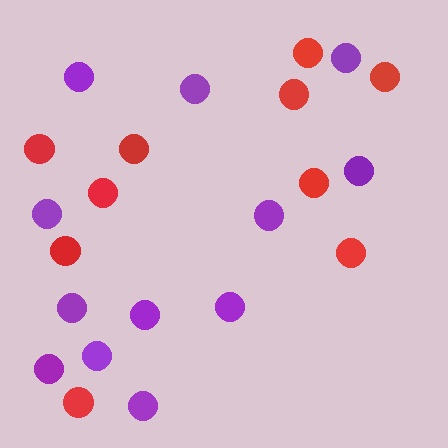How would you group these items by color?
There are 2 groups: one group of red circles (10) and one group of purple circles (12).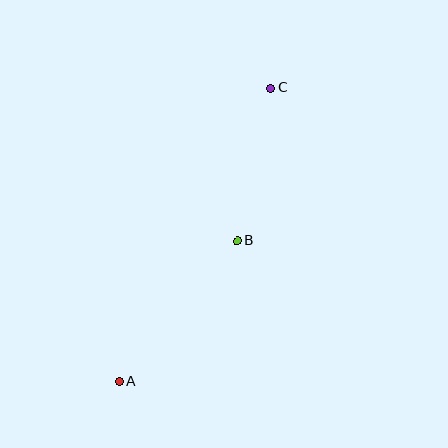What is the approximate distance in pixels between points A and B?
The distance between A and B is approximately 184 pixels.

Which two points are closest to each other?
Points B and C are closest to each other.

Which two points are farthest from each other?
Points A and C are farthest from each other.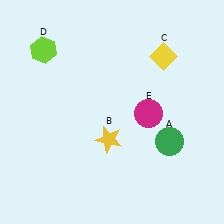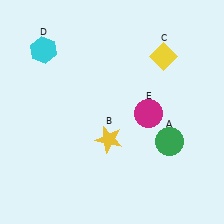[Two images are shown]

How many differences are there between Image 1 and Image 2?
There is 1 difference between the two images.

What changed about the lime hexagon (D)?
In Image 1, D is lime. In Image 2, it changed to cyan.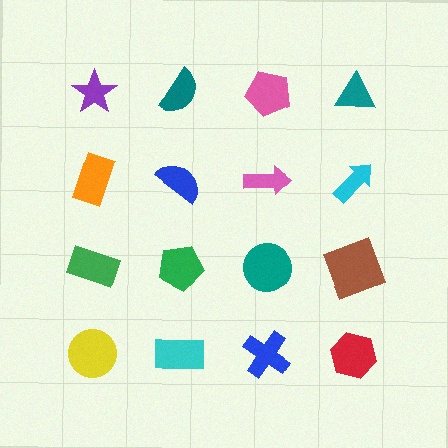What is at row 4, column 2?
A cyan rectangle.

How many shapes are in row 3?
4 shapes.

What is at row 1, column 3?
A pink pentagon.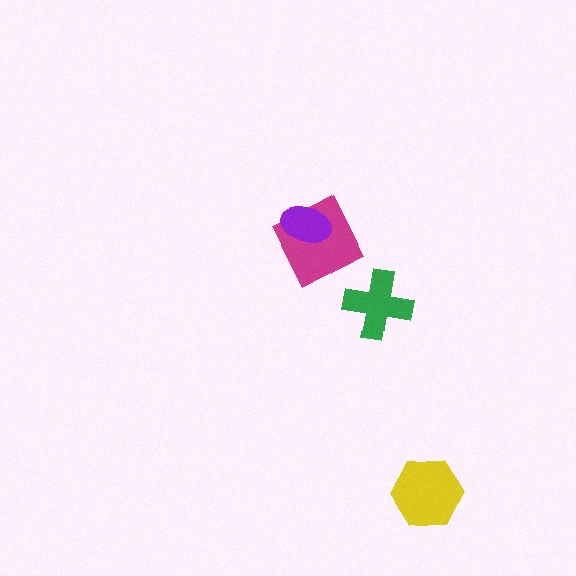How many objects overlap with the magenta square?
1 object overlaps with the magenta square.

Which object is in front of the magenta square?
The purple ellipse is in front of the magenta square.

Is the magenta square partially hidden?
Yes, it is partially covered by another shape.